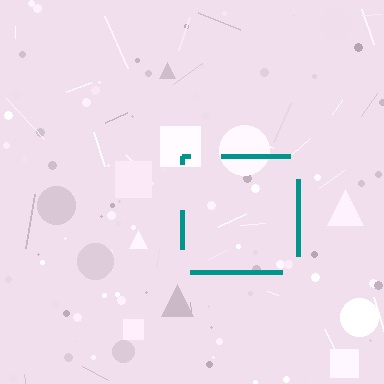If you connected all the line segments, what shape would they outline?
They would outline a square.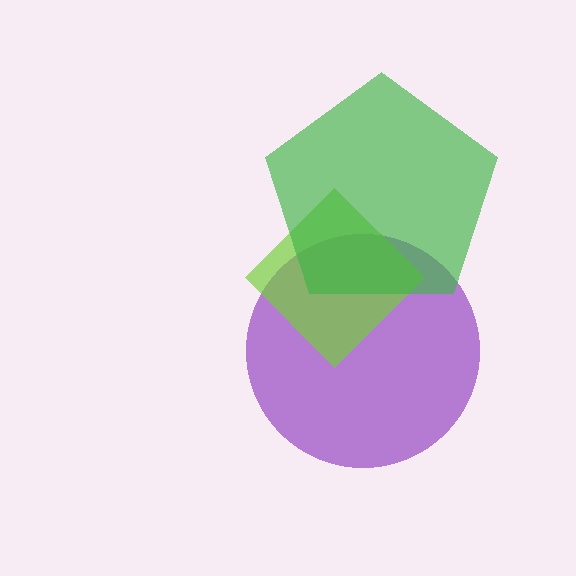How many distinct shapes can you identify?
There are 3 distinct shapes: a purple circle, a lime diamond, a green pentagon.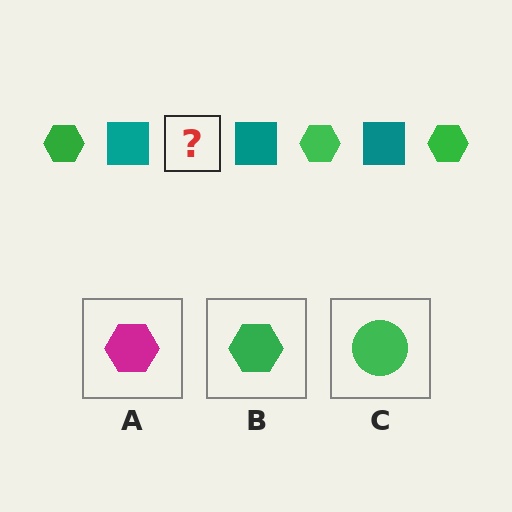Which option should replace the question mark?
Option B.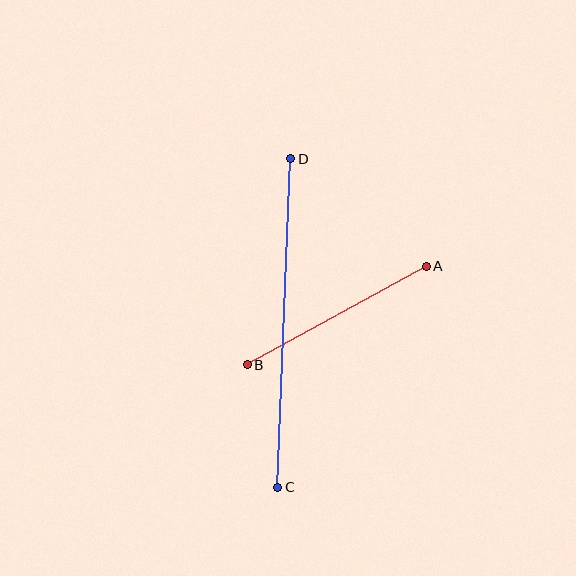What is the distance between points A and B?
The distance is approximately 204 pixels.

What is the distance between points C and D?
The distance is approximately 329 pixels.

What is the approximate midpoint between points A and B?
The midpoint is at approximately (337, 315) pixels.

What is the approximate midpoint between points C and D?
The midpoint is at approximately (284, 323) pixels.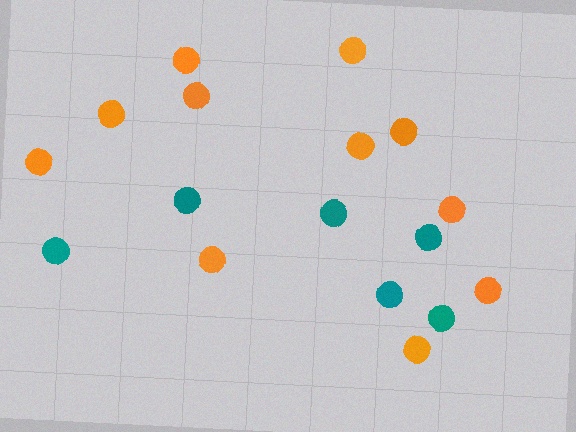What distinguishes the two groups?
There are 2 groups: one group of teal circles (6) and one group of orange circles (11).